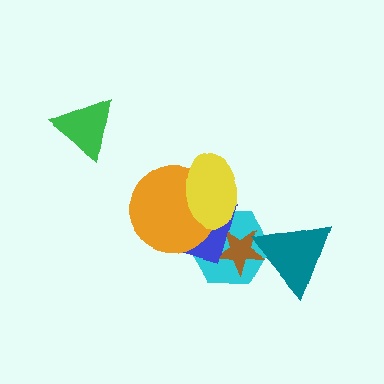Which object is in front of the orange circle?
The yellow ellipse is in front of the orange circle.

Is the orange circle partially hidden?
Yes, it is partially covered by another shape.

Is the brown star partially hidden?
Yes, it is partially covered by another shape.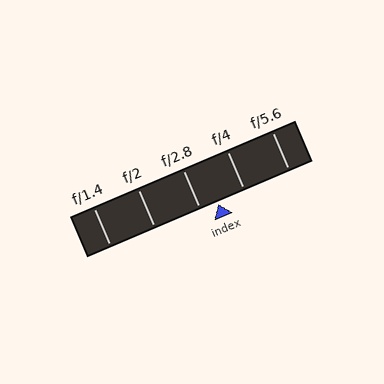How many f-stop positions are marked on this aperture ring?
There are 5 f-stop positions marked.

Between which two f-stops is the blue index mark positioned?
The index mark is between f/2.8 and f/4.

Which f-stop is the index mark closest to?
The index mark is closest to f/2.8.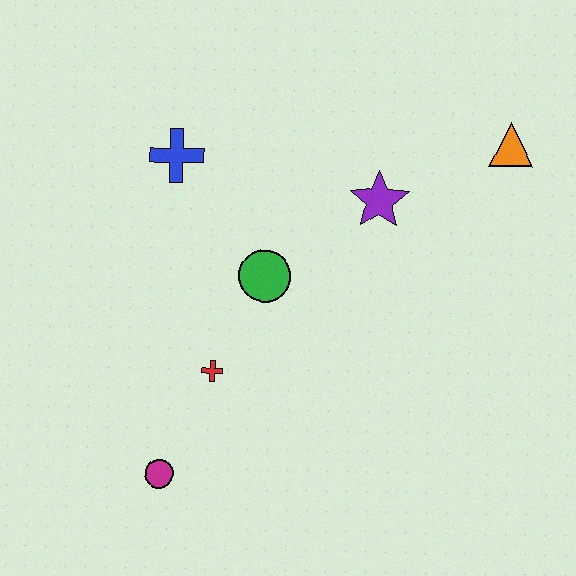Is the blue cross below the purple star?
No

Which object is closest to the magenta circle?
The red cross is closest to the magenta circle.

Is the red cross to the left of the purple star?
Yes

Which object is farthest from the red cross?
The orange triangle is farthest from the red cross.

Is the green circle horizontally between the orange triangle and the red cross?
Yes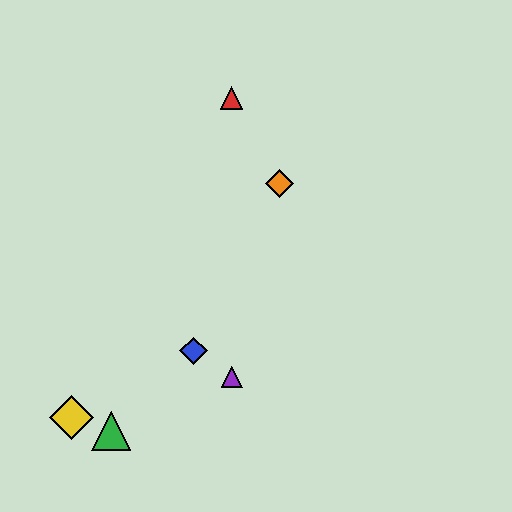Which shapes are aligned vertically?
The red triangle, the purple triangle are aligned vertically.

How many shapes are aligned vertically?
2 shapes (the red triangle, the purple triangle) are aligned vertically.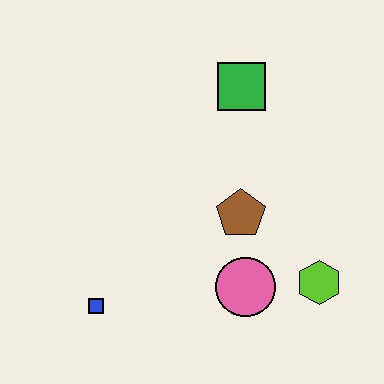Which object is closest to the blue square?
The pink circle is closest to the blue square.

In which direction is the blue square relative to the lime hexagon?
The blue square is to the left of the lime hexagon.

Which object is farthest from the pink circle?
The green square is farthest from the pink circle.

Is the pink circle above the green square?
No